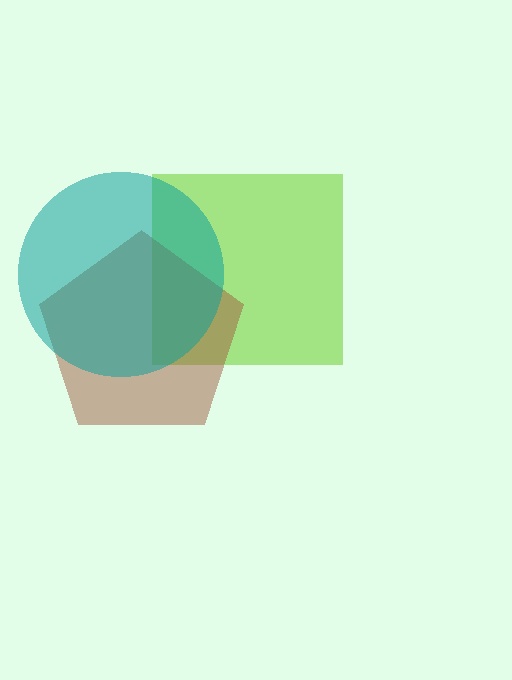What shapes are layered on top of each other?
The layered shapes are: a lime square, a brown pentagon, a teal circle.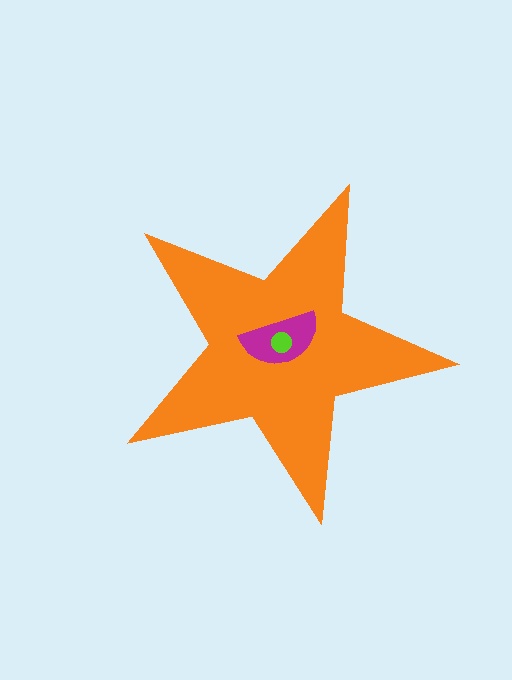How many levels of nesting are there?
3.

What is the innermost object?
The lime circle.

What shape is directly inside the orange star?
The magenta semicircle.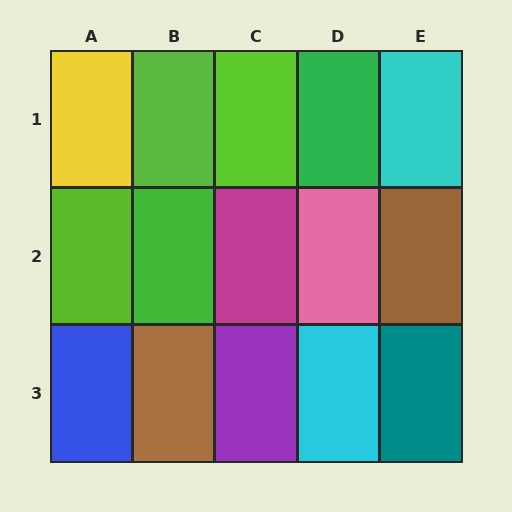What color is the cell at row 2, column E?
Brown.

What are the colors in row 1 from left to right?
Yellow, lime, lime, green, cyan.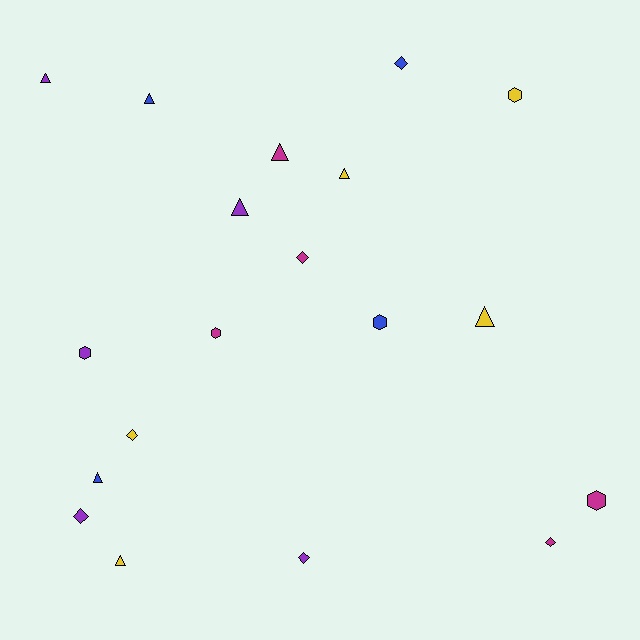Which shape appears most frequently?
Triangle, with 8 objects.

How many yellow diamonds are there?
There is 1 yellow diamond.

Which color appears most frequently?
Magenta, with 5 objects.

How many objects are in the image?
There are 19 objects.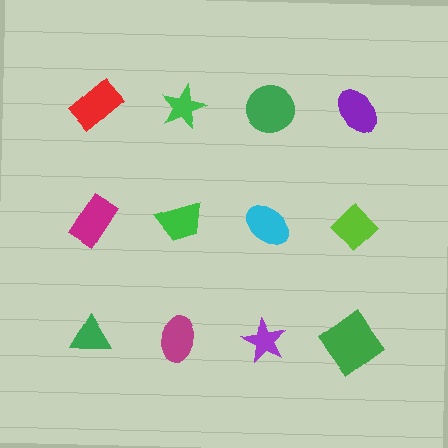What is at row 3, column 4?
A green diamond.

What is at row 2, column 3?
A cyan ellipse.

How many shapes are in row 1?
4 shapes.